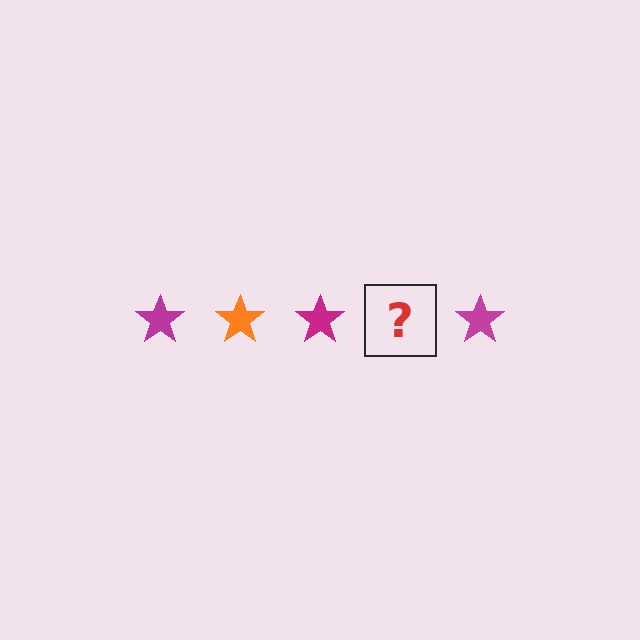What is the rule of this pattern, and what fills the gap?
The rule is that the pattern cycles through magenta, orange stars. The gap should be filled with an orange star.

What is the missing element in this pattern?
The missing element is an orange star.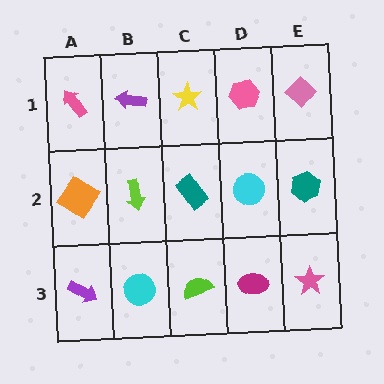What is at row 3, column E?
A pink star.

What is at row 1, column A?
A pink arrow.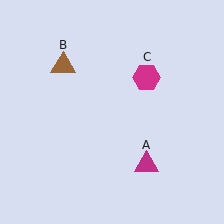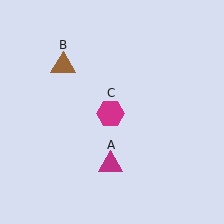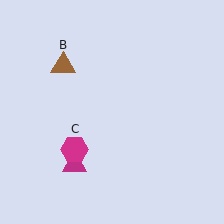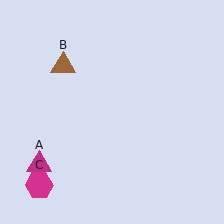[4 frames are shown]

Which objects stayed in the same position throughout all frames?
Brown triangle (object B) remained stationary.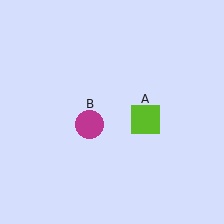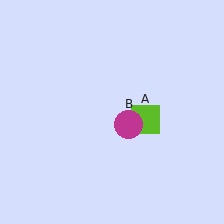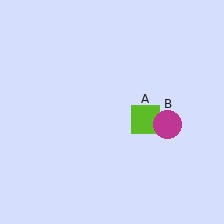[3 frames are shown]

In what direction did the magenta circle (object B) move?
The magenta circle (object B) moved right.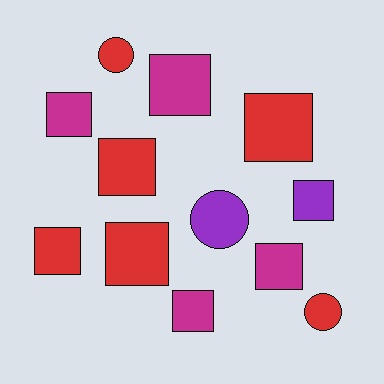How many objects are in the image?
There are 12 objects.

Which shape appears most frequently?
Square, with 9 objects.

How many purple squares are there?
There is 1 purple square.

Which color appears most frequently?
Red, with 6 objects.